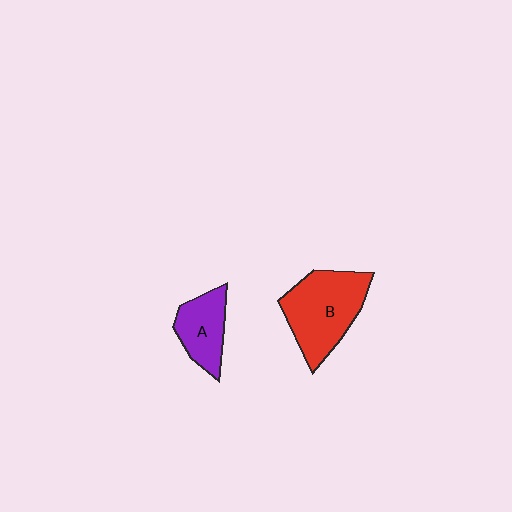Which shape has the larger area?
Shape B (red).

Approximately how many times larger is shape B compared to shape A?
Approximately 1.7 times.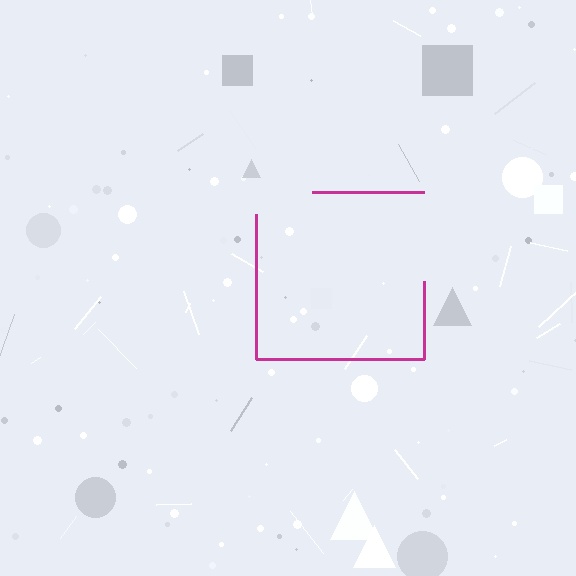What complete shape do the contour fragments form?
The contour fragments form a square.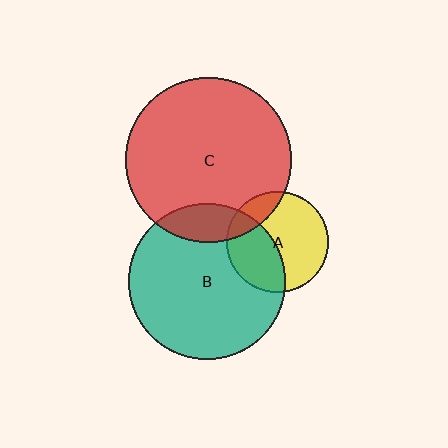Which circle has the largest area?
Circle C (red).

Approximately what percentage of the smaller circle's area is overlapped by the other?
Approximately 40%.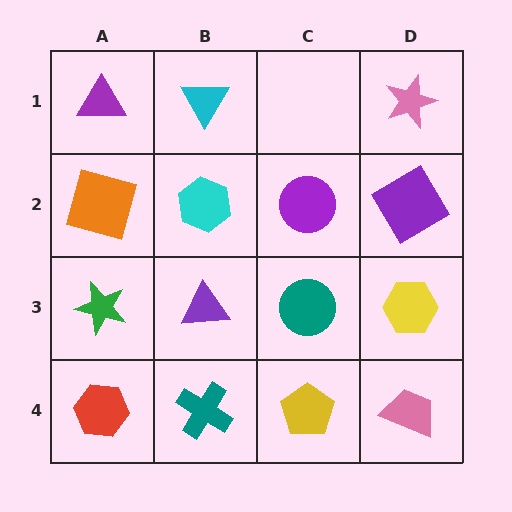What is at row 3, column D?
A yellow hexagon.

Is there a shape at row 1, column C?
No, that cell is empty.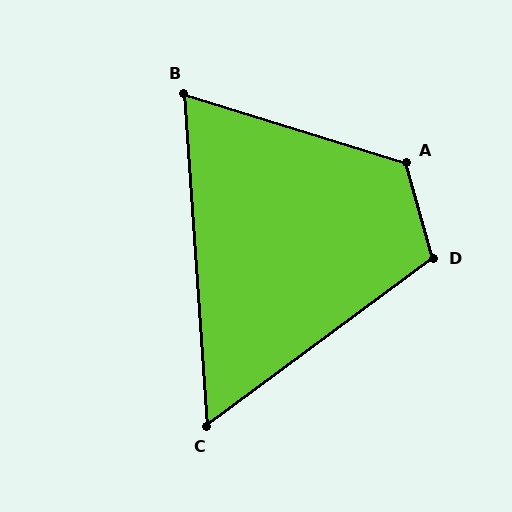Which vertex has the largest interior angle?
A, at approximately 123 degrees.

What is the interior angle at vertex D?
Approximately 111 degrees (obtuse).